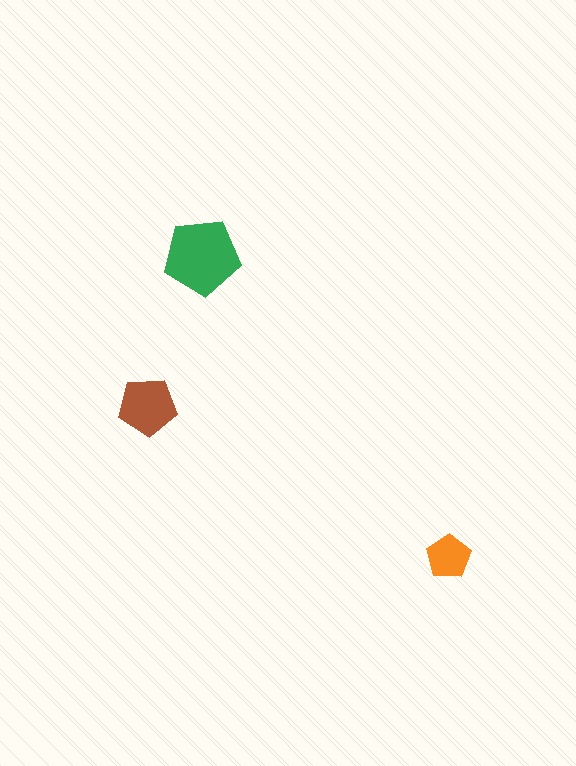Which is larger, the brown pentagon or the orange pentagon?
The brown one.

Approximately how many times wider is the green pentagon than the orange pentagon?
About 1.5 times wider.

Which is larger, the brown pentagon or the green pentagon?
The green one.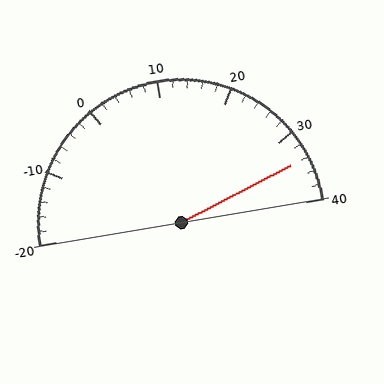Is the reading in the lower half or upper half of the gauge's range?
The reading is in the upper half of the range (-20 to 40).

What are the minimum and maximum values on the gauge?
The gauge ranges from -20 to 40.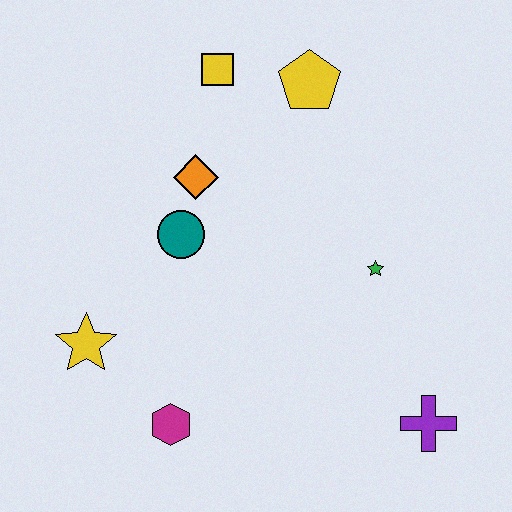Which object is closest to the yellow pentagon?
The yellow square is closest to the yellow pentagon.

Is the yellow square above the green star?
Yes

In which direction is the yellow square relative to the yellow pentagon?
The yellow square is to the left of the yellow pentagon.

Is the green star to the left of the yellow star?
No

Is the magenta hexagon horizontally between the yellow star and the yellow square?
Yes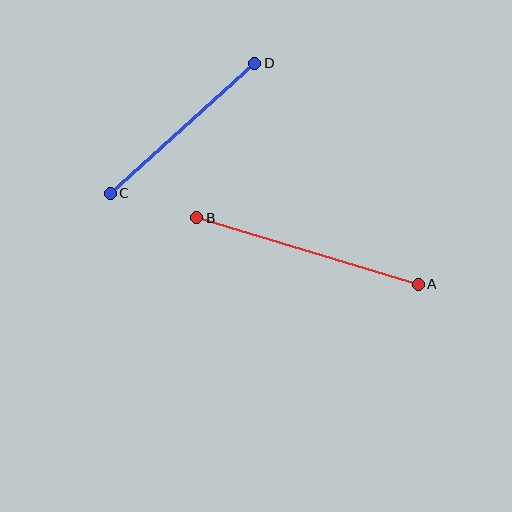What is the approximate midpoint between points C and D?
The midpoint is at approximately (182, 128) pixels.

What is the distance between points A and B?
The distance is approximately 231 pixels.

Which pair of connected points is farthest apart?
Points A and B are farthest apart.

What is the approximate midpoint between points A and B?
The midpoint is at approximately (307, 251) pixels.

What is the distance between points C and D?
The distance is approximately 195 pixels.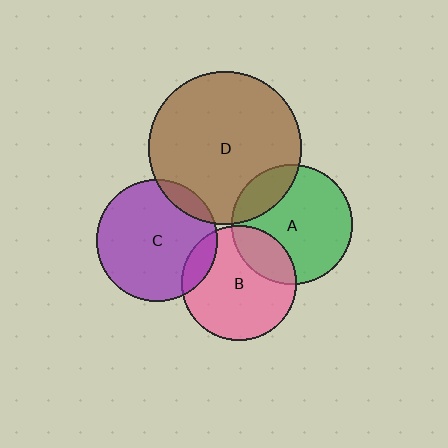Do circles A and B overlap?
Yes.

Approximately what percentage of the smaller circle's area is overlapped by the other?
Approximately 25%.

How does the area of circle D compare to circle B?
Approximately 1.8 times.